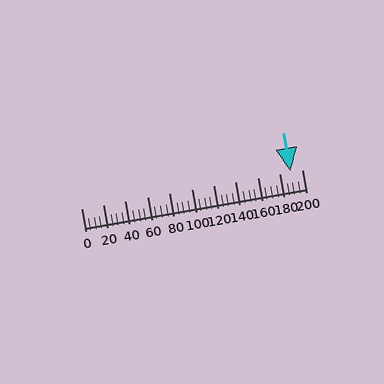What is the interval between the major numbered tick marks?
The major tick marks are spaced 20 units apart.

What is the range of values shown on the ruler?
The ruler shows values from 0 to 200.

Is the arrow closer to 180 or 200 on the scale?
The arrow is closer to 200.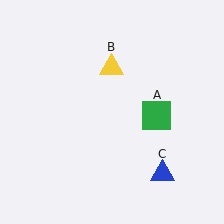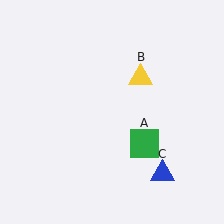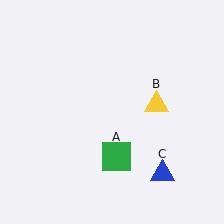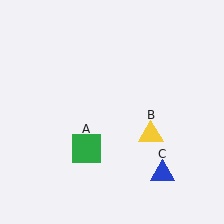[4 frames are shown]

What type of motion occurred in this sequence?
The green square (object A), yellow triangle (object B) rotated clockwise around the center of the scene.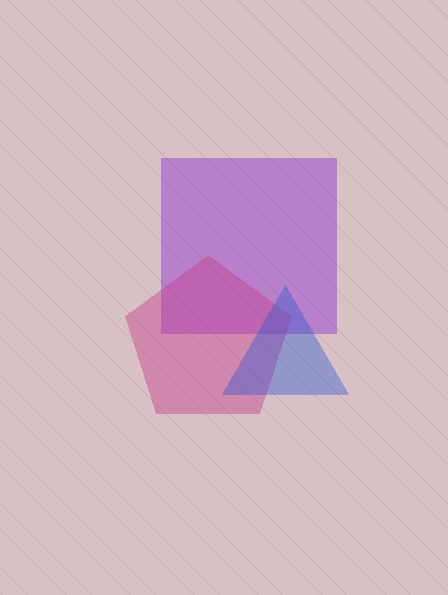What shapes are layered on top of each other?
The layered shapes are: a purple square, a magenta pentagon, a blue triangle.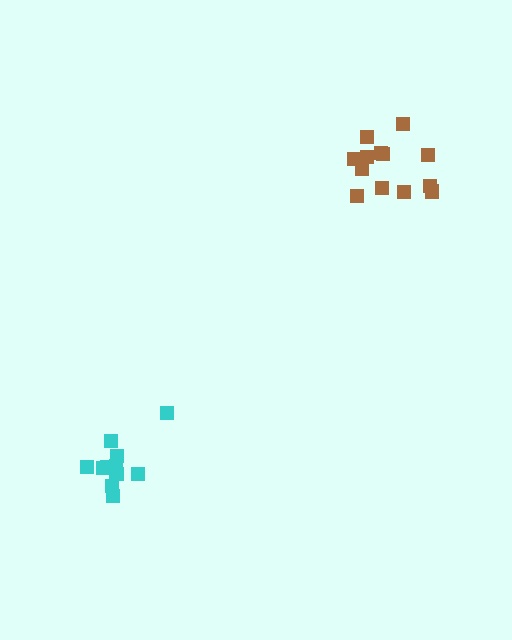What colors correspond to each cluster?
The clusters are colored: brown, cyan.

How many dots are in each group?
Group 1: 13 dots, Group 2: 12 dots (25 total).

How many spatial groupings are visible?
There are 2 spatial groupings.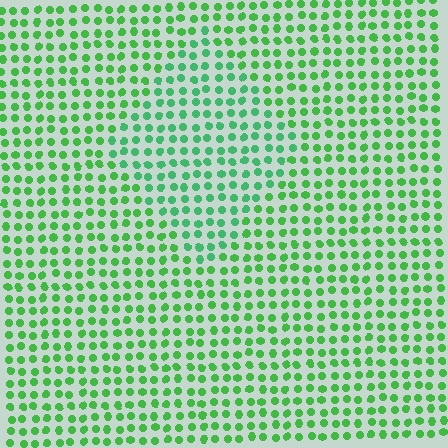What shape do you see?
I see a diamond.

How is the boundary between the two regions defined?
The boundary is defined purely by a slight shift in hue (about 21 degrees). Spacing, size, and orientation are identical on both sides.